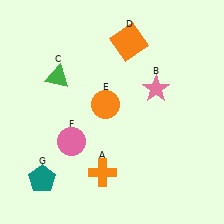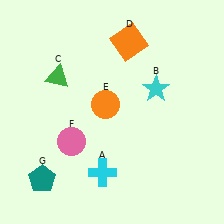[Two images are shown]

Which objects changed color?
A changed from orange to cyan. B changed from pink to cyan.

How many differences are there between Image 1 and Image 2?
There are 2 differences between the two images.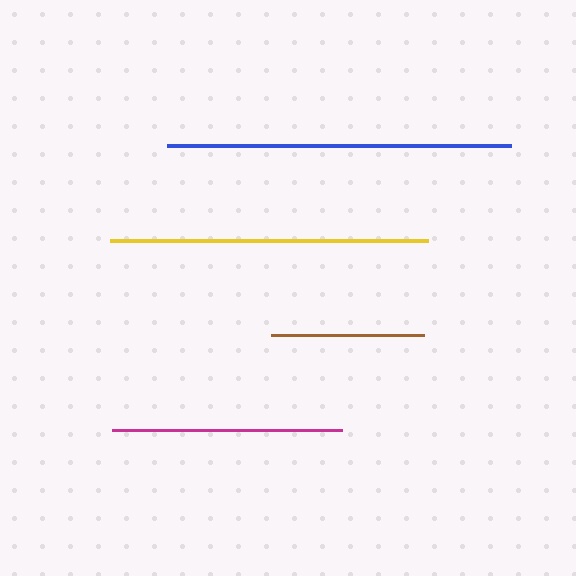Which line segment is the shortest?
The brown line is the shortest at approximately 153 pixels.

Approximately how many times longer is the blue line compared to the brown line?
The blue line is approximately 2.2 times the length of the brown line.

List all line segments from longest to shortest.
From longest to shortest: blue, yellow, magenta, brown.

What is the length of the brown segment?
The brown segment is approximately 153 pixels long.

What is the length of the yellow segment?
The yellow segment is approximately 318 pixels long.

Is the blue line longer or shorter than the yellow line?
The blue line is longer than the yellow line.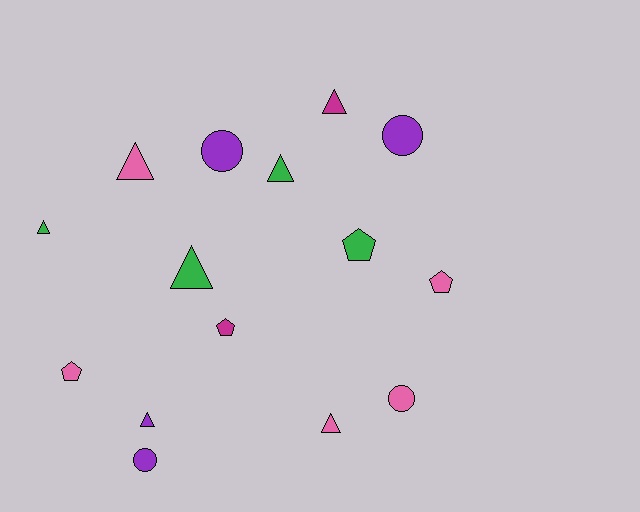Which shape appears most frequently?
Triangle, with 7 objects.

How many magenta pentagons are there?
There is 1 magenta pentagon.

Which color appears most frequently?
Pink, with 5 objects.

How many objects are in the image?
There are 15 objects.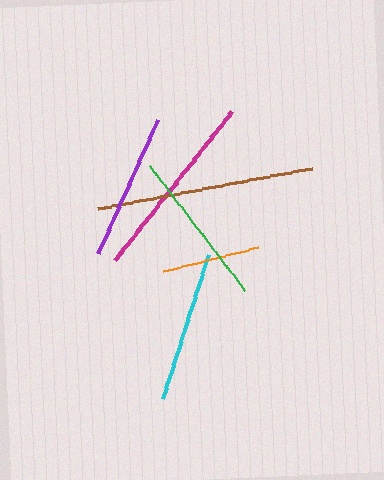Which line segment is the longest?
The brown line is the longest at approximately 218 pixels.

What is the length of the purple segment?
The purple segment is approximately 147 pixels long.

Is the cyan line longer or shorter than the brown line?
The brown line is longer than the cyan line.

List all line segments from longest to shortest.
From longest to shortest: brown, magenta, green, cyan, purple, orange.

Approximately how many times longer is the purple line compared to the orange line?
The purple line is approximately 1.5 times the length of the orange line.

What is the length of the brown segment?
The brown segment is approximately 218 pixels long.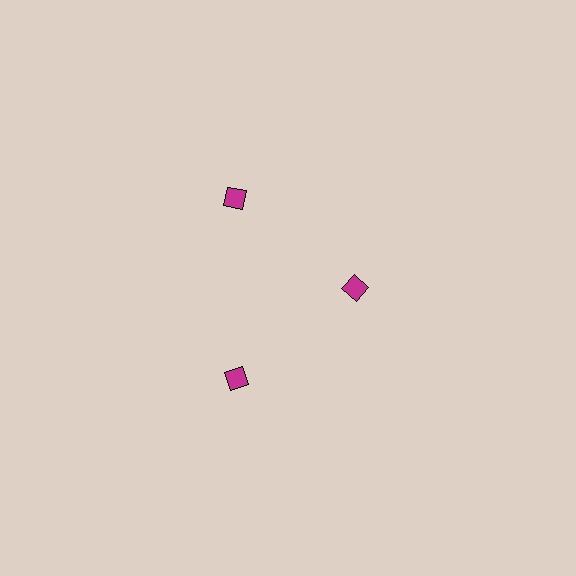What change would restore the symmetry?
The symmetry would be restored by moving it outward, back onto the ring so that all 3 diamonds sit at equal angles and equal distance from the center.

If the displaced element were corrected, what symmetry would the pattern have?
It would have 3-fold rotational symmetry — the pattern would map onto itself every 120 degrees.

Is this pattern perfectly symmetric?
No. The 3 magenta diamonds are arranged in a ring, but one element near the 3 o'clock position is pulled inward toward the center, breaking the 3-fold rotational symmetry.